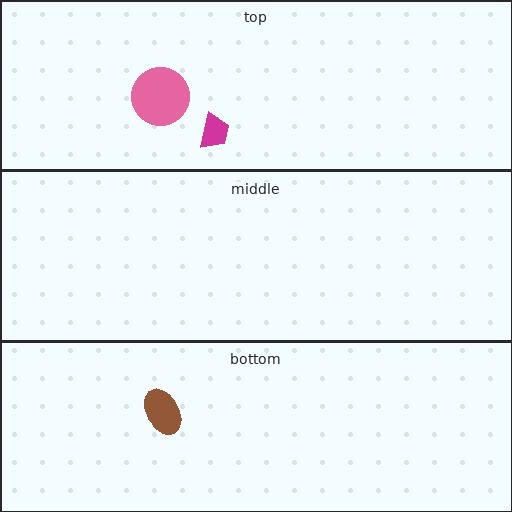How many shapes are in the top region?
2.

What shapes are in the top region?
The pink circle, the magenta trapezoid.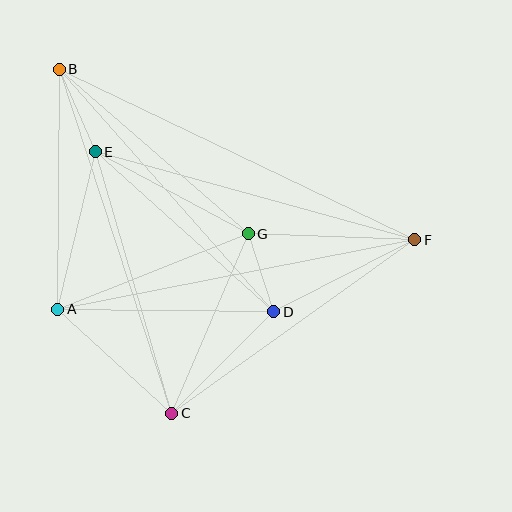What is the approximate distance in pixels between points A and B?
The distance between A and B is approximately 240 pixels.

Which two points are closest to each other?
Points D and G are closest to each other.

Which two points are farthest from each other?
Points B and F are farthest from each other.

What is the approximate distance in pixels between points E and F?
The distance between E and F is approximately 331 pixels.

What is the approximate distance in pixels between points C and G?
The distance between C and G is approximately 195 pixels.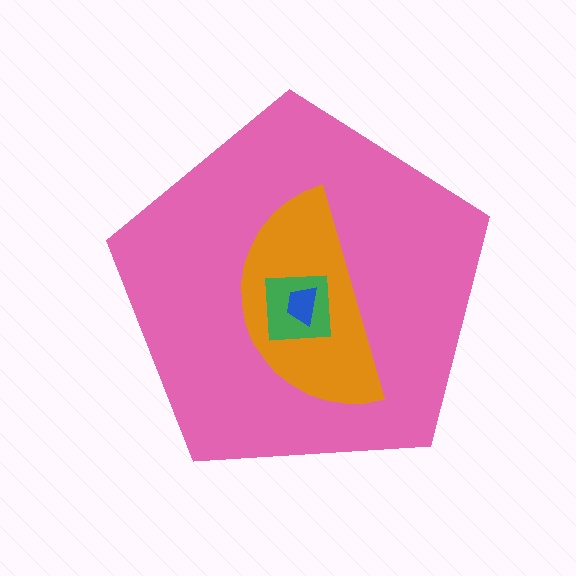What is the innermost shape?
The blue trapezoid.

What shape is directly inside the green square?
The blue trapezoid.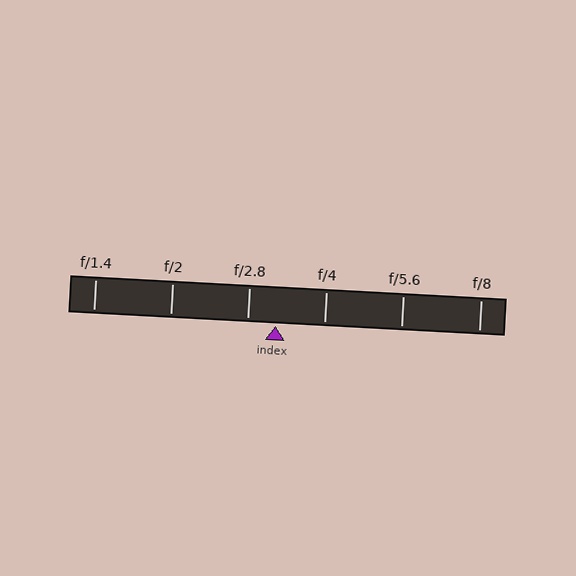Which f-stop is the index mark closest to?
The index mark is closest to f/2.8.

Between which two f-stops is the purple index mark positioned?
The index mark is between f/2.8 and f/4.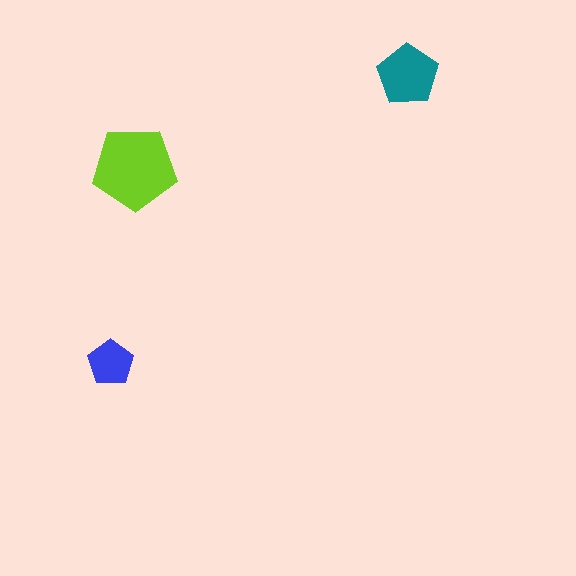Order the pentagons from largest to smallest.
the lime one, the teal one, the blue one.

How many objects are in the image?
There are 3 objects in the image.